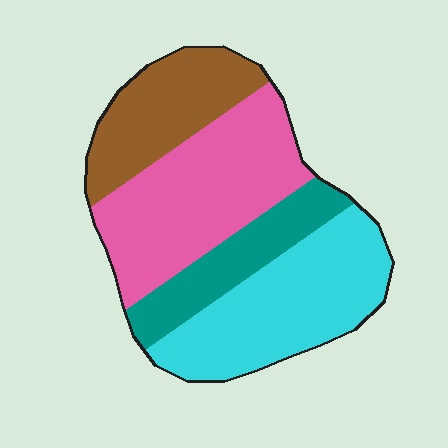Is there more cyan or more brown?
Cyan.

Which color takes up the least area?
Teal, at roughly 15%.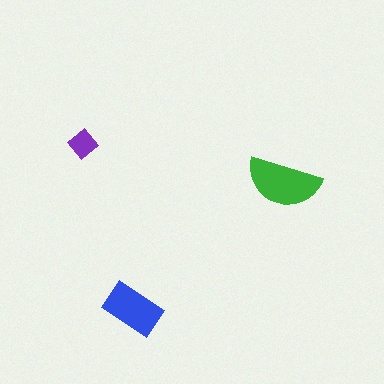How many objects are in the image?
There are 3 objects in the image.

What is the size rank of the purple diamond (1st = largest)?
3rd.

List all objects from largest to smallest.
The green semicircle, the blue rectangle, the purple diamond.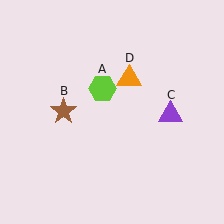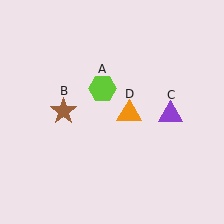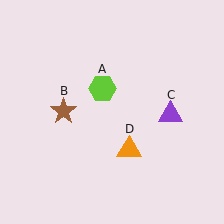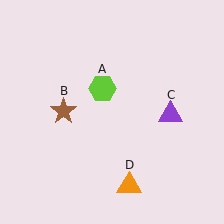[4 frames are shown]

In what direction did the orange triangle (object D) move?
The orange triangle (object D) moved down.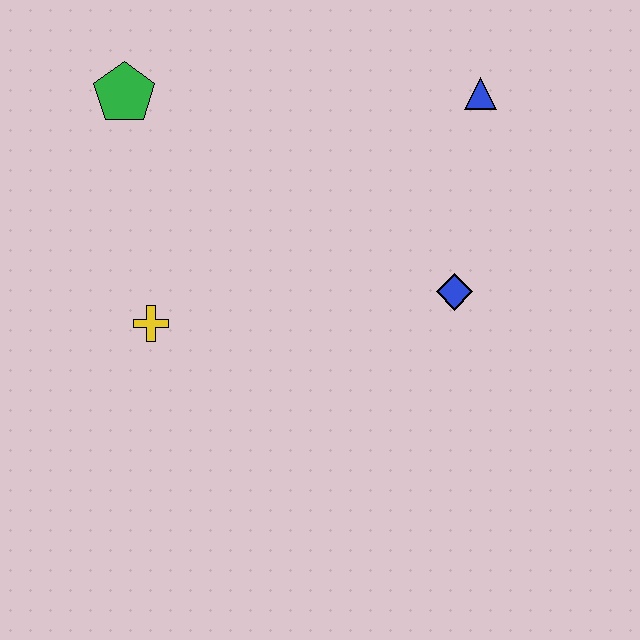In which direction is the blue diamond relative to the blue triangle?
The blue diamond is below the blue triangle.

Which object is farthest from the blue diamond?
The green pentagon is farthest from the blue diamond.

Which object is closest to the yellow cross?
The green pentagon is closest to the yellow cross.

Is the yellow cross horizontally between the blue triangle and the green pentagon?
Yes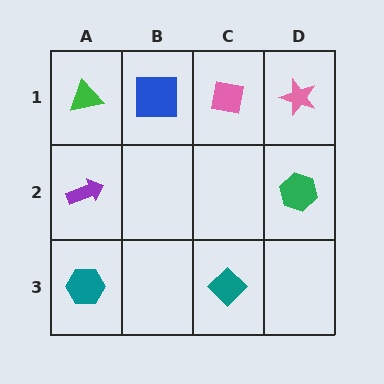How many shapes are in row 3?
2 shapes.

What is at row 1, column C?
A pink square.